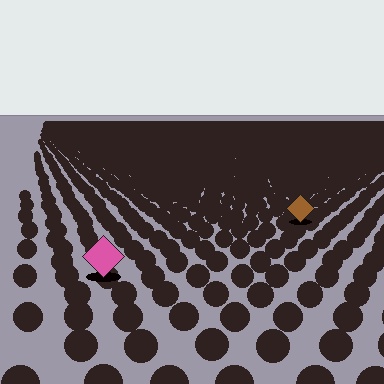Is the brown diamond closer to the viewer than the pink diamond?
No. The pink diamond is closer — you can tell from the texture gradient: the ground texture is coarser near it.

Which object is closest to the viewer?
The pink diamond is closest. The texture marks near it are larger and more spread out.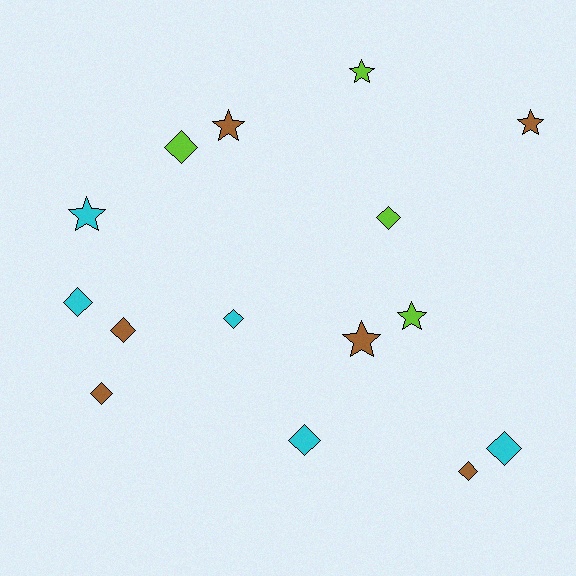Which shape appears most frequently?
Diamond, with 9 objects.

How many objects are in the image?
There are 15 objects.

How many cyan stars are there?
There is 1 cyan star.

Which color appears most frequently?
Brown, with 6 objects.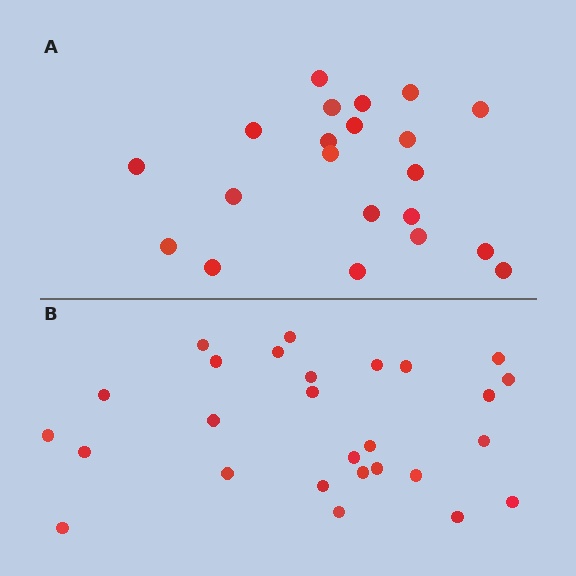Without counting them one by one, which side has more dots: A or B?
Region B (the bottom region) has more dots.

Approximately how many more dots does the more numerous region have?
Region B has about 6 more dots than region A.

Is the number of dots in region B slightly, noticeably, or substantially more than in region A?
Region B has noticeably more, but not dramatically so. The ratio is roughly 1.3 to 1.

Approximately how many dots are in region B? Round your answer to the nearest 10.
About 30 dots. (The exact count is 27, which rounds to 30.)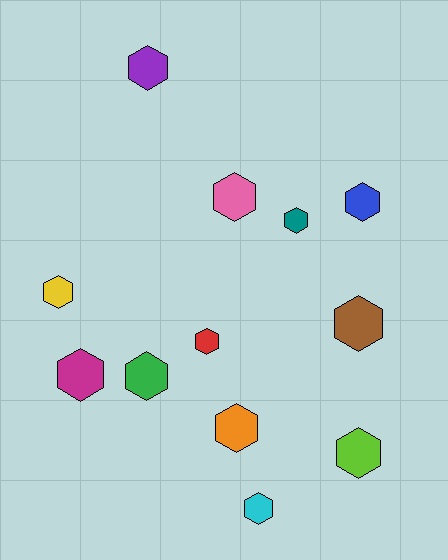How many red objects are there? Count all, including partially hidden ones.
There is 1 red object.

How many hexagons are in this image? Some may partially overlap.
There are 12 hexagons.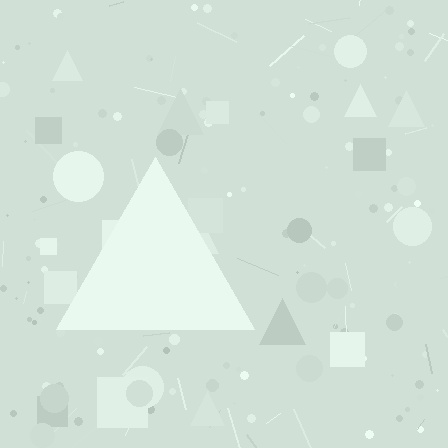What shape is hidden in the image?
A triangle is hidden in the image.